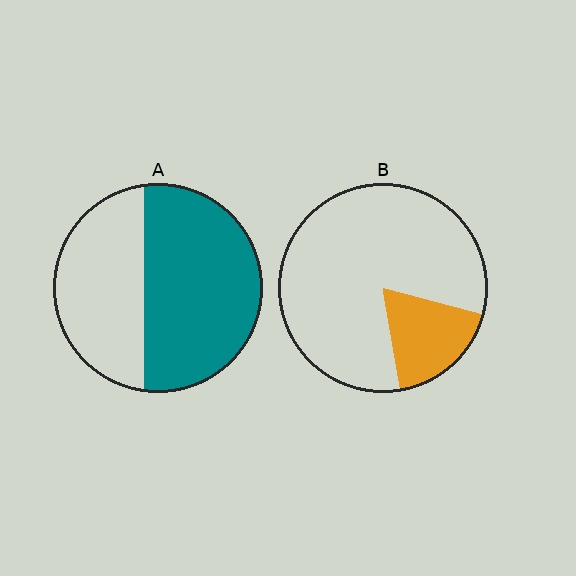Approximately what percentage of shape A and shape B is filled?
A is approximately 60% and B is approximately 20%.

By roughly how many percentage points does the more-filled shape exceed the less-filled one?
By roughly 40 percentage points (A over B).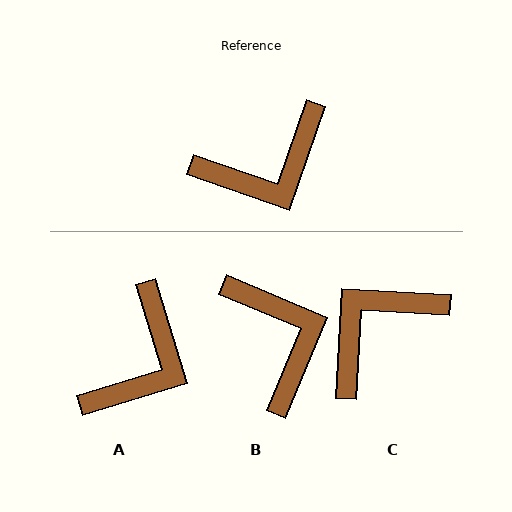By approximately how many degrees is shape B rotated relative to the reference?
Approximately 86 degrees counter-clockwise.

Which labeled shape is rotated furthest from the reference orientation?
C, about 164 degrees away.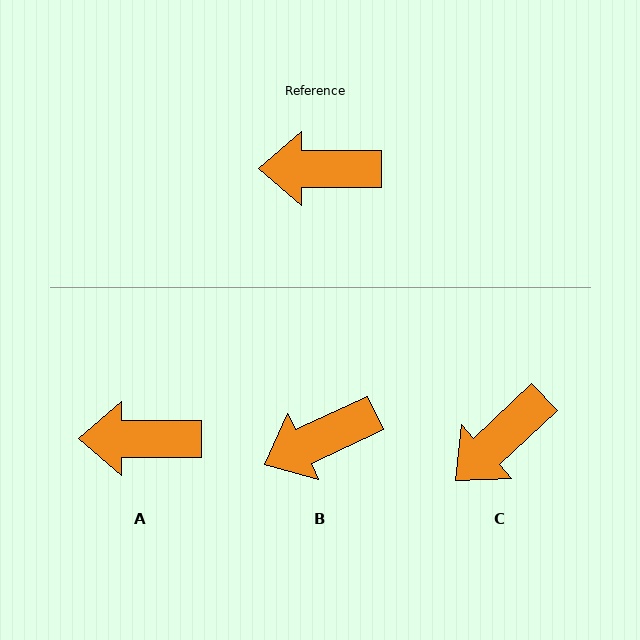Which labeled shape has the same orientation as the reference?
A.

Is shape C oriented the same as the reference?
No, it is off by about 44 degrees.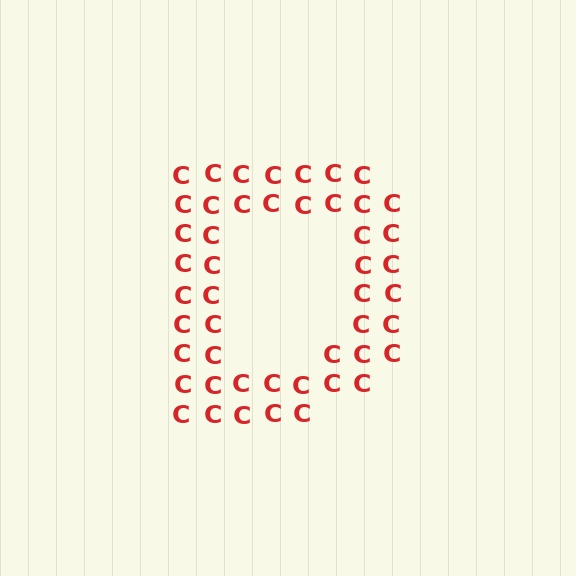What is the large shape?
The large shape is the letter D.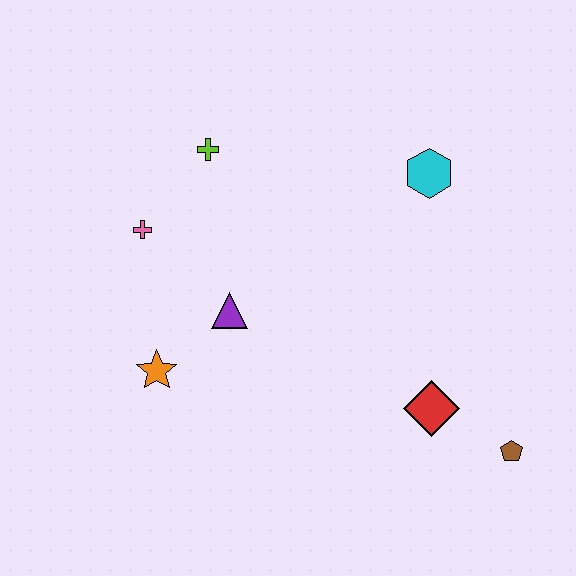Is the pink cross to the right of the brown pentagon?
No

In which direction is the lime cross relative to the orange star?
The lime cross is above the orange star.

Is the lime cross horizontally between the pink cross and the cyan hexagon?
Yes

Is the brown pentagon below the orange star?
Yes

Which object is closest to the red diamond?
The brown pentagon is closest to the red diamond.